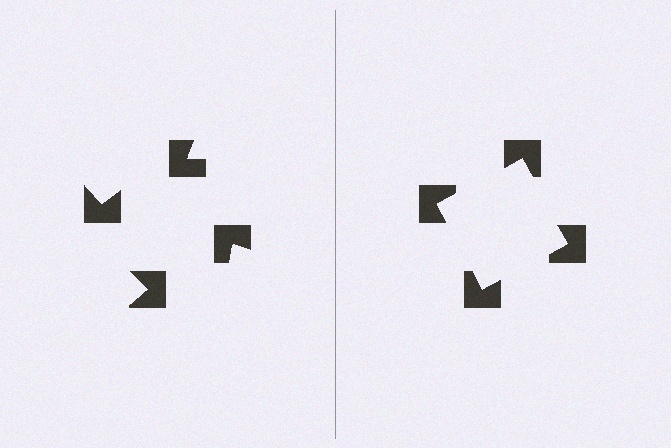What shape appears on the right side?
An illusory square.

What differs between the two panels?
The notched squares are positioned identically on both sides; only the wedge orientations differ. On the right they align to a square; on the left they are misaligned.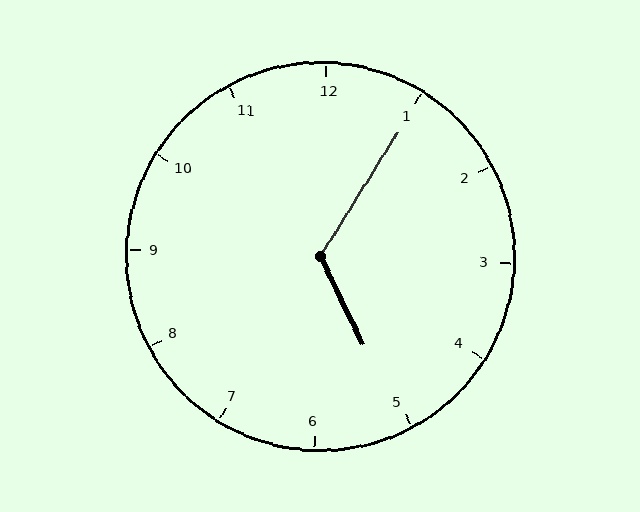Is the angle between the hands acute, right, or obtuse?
It is obtuse.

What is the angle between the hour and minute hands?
Approximately 122 degrees.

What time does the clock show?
5:05.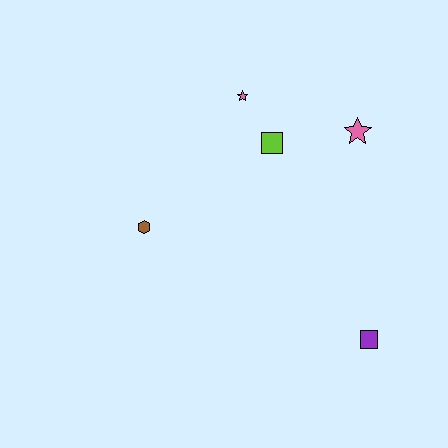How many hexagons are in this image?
There is 1 hexagon.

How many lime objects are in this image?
There is 1 lime object.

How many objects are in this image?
There are 5 objects.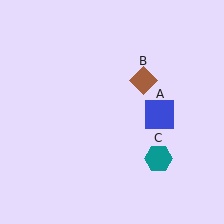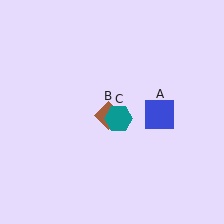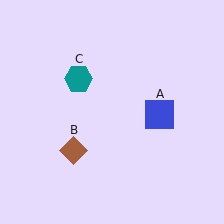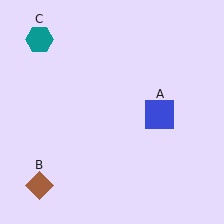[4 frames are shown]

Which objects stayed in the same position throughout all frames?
Blue square (object A) remained stationary.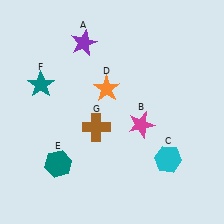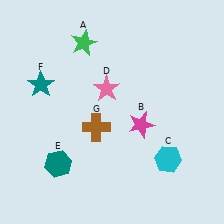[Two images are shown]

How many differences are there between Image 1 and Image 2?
There are 2 differences between the two images.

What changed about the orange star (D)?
In Image 1, D is orange. In Image 2, it changed to pink.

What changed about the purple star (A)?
In Image 1, A is purple. In Image 2, it changed to green.